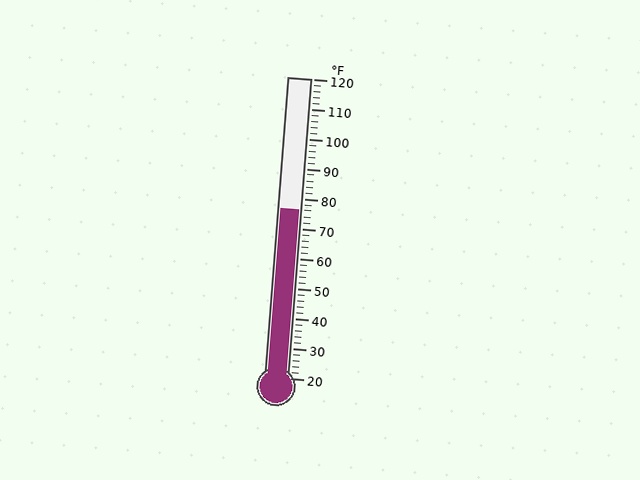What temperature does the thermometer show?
The thermometer shows approximately 76°F.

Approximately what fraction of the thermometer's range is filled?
The thermometer is filled to approximately 55% of its range.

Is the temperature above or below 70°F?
The temperature is above 70°F.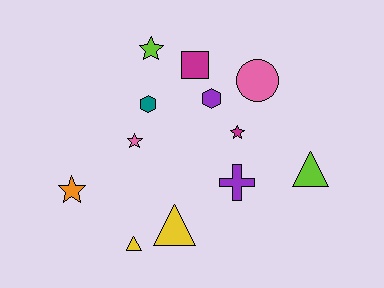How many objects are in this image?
There are 12 objects.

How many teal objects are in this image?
There is 1 teal object.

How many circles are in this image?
There is 1 circle.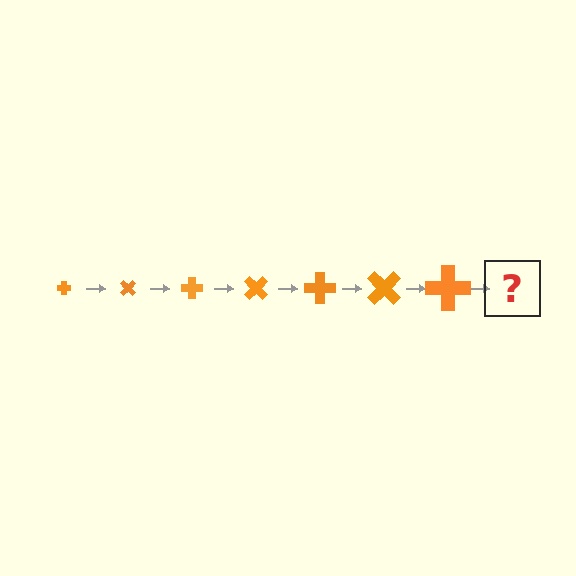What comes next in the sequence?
The next element should be a cross, larger than the previous one and rotated 315 degrees from the start.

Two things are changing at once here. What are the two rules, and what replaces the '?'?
The two rules are that the cross grows larger each step and it rotates 45 degrees each step. The '?' should be a cross, larger than the previous one and rotated 315 degrees from the start.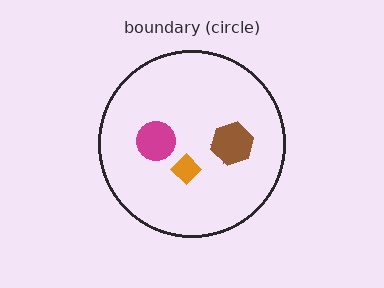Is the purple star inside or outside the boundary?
Inside.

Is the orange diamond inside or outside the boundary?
Inside.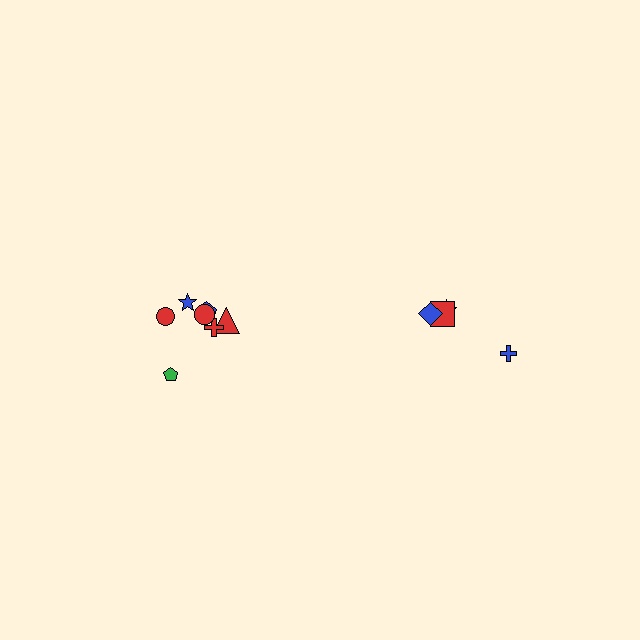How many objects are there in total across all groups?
There are 11 objects.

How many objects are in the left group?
There are 7 objects.